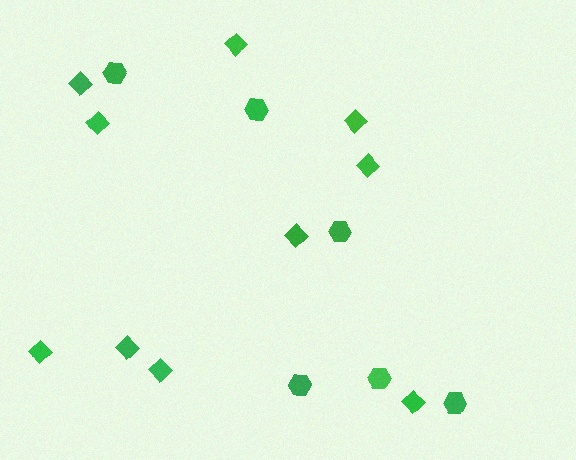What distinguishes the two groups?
There are 2 groups: one group of diamonds (10) and one group of hexagons (6).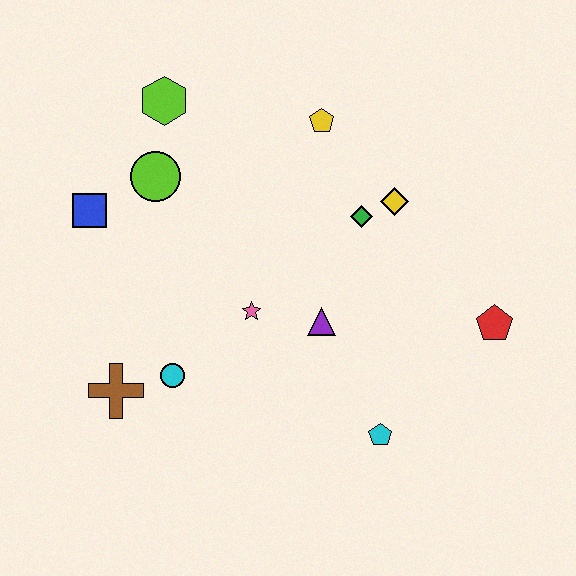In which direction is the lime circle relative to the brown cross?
The lime circle is above the brown cross.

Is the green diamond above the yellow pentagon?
No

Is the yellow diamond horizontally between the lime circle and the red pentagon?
Yes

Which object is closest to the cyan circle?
The brown cross is closest to the cyan circle.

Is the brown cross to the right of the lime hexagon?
No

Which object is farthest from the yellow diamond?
The brown cross is farthest from the yellow diamond.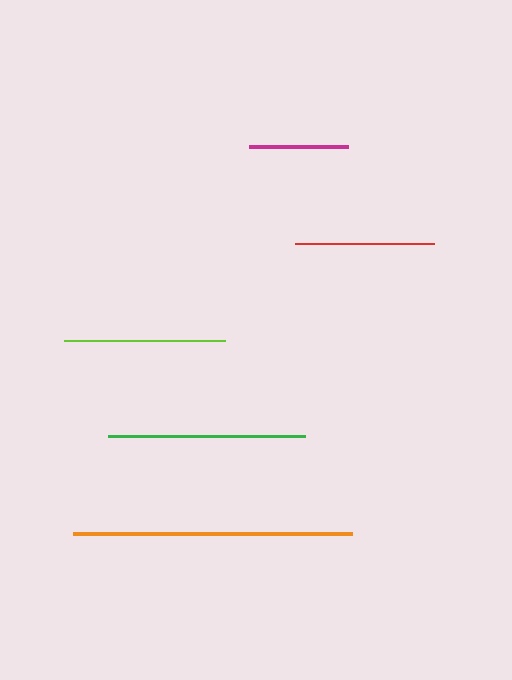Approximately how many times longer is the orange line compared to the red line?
The orange line is approximately 2.0 times the length of the red line.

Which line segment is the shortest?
The magenta line is the shortest at approximately 99 pixels.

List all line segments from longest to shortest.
From longest to shortest: orange, green, lime, red, magenta.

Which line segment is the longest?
The orange line is the longest at approximately 278 pixels.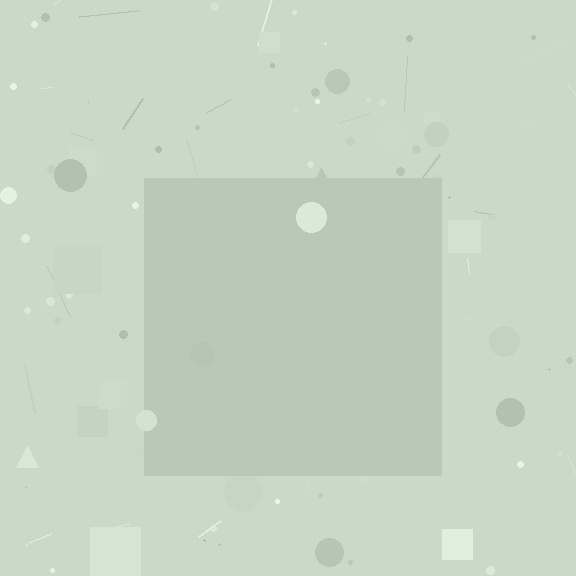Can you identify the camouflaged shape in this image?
The camouflaged shape is a square.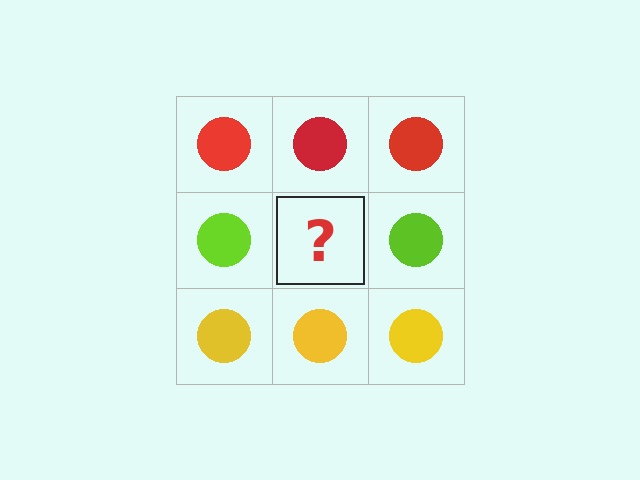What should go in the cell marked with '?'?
The missing cell should contain a lime circle.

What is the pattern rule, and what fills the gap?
The rule is that each row has a consistent color. The gap should be filled with a lime circle.